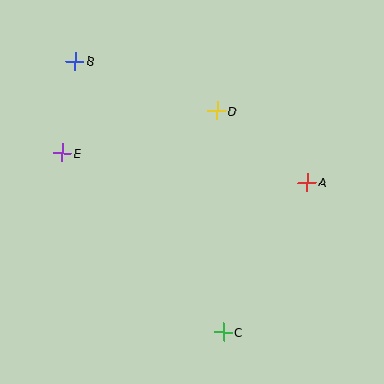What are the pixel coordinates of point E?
Point E is at (63, 153).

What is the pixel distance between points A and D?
The distance between A and D is 115 pixels.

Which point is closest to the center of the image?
Point D at (217, 111) is closest to the center.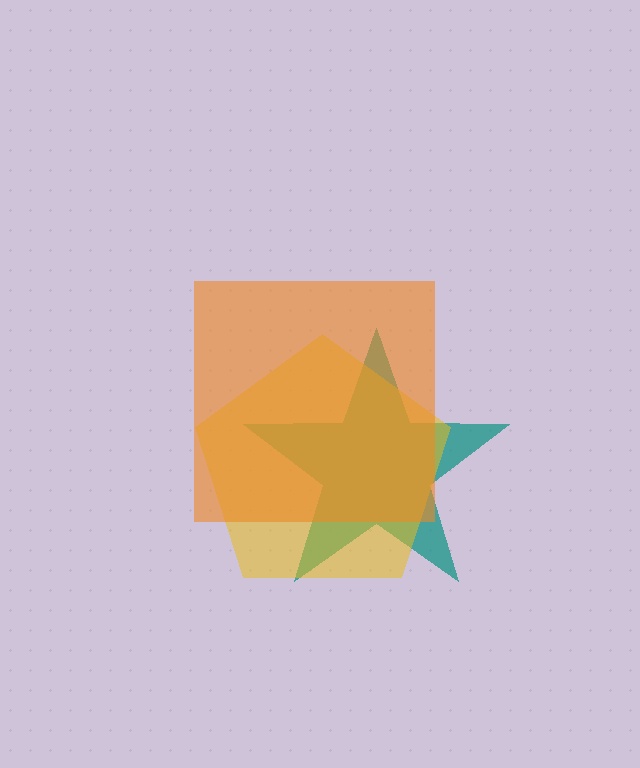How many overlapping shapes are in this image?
There are 3 overlapping shapes in the image.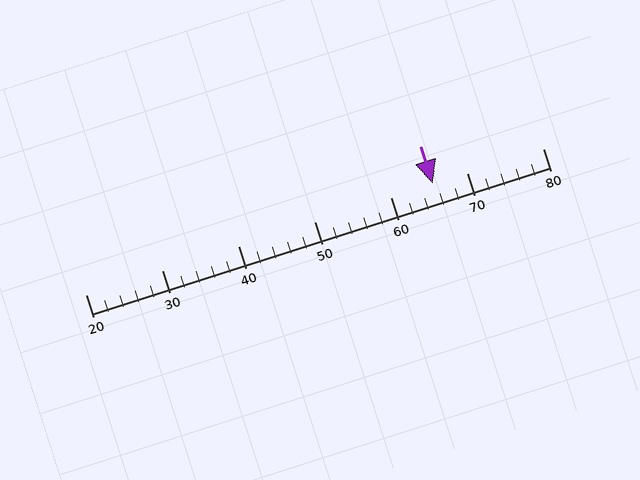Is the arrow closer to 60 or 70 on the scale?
The arrow is closer to 70.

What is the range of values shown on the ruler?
The ruler shows values from 20 to 80.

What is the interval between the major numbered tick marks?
The major tick marks are spaced 10 units apart.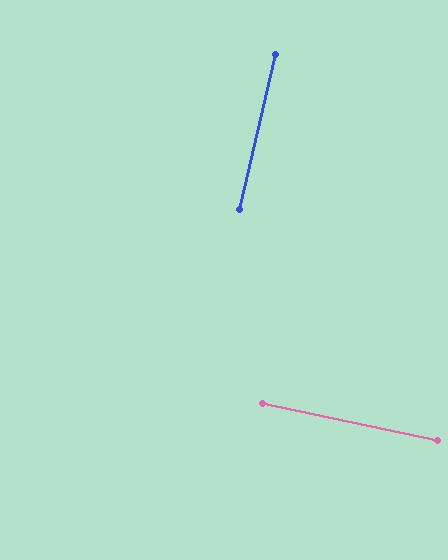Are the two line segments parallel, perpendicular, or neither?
Perpendicular — they meet at approximately 89°.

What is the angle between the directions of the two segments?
Approximately 89 degrees.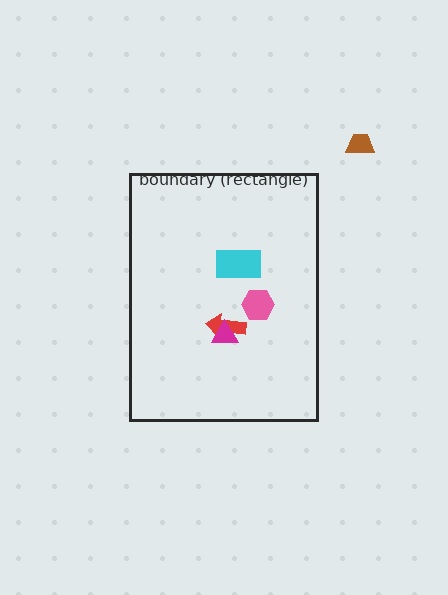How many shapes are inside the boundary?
4 inside, 1 outside.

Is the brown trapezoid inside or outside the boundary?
Outside.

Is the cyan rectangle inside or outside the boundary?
Inside.